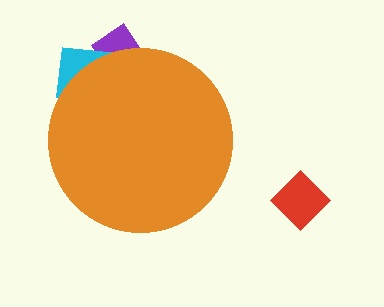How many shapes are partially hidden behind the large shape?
2 shapes are partially hidden.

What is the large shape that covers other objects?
An orange circle.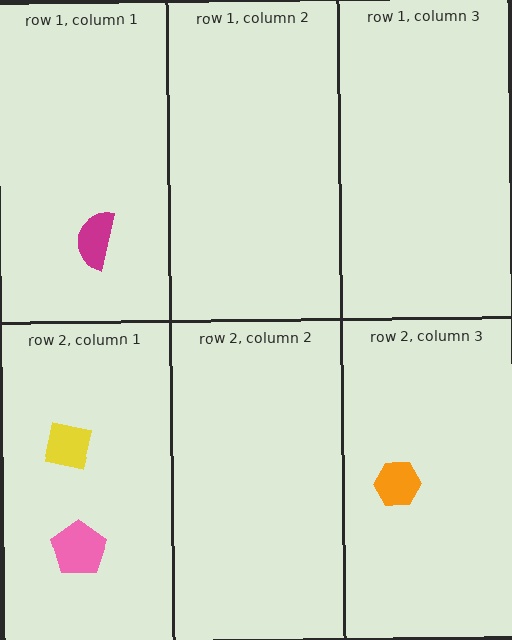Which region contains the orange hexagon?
The row 2, column 3 region.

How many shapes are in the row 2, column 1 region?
2.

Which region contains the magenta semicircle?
The row 1, column 1 region.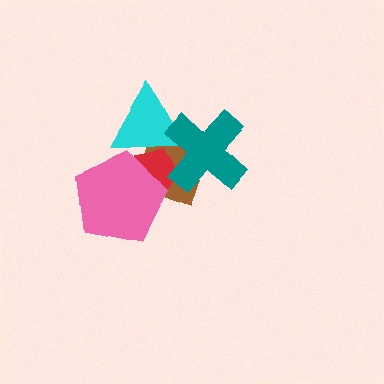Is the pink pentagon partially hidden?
No, no other shape covers it.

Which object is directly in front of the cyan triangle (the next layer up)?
The teal cross is directly in front of the cyan triangle.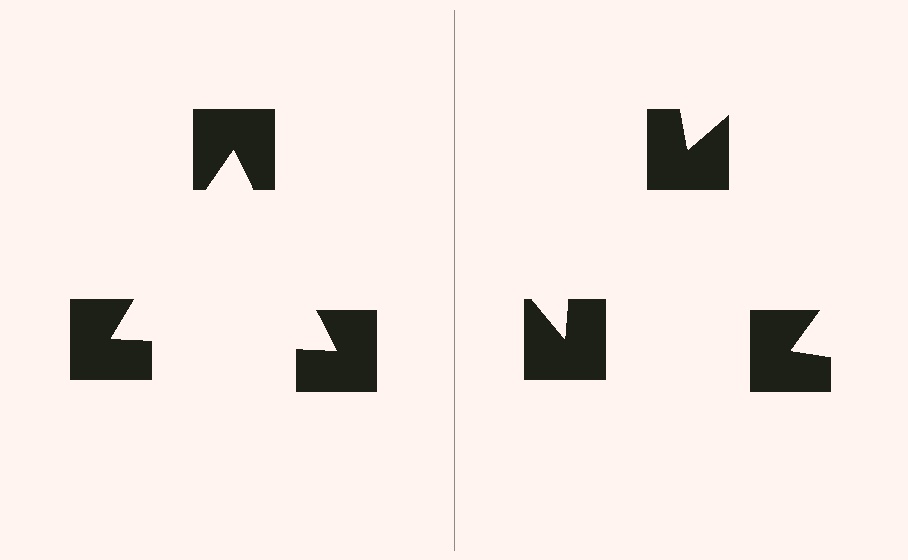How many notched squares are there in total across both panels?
6 — 3 on each side.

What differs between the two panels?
The notched squares are positioned identically on both sides; only the wedge orientations differ. On the left they align to a triangle; on the right they are misaligned.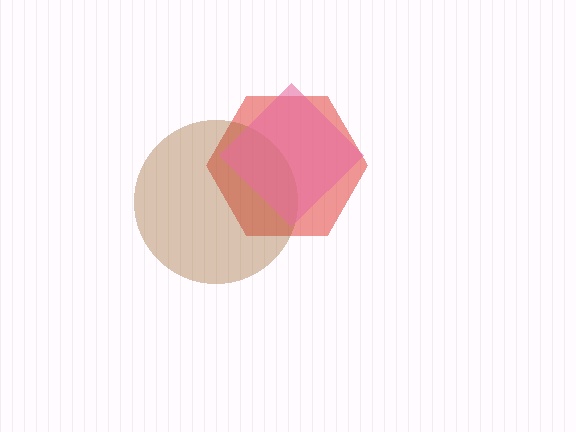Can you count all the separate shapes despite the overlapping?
Yes, there are 3 separate shapes.